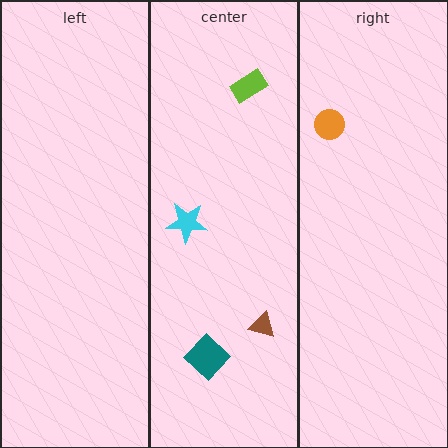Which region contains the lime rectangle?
The center region.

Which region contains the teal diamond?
The center region.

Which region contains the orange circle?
The right region.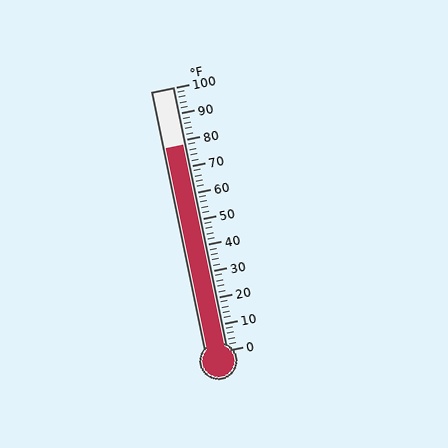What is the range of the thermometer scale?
The thermometer scale ranges from 0°F to 100°F.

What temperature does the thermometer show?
The thermometer shows approximately 78°F.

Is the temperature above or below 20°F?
The temperature is above 20°F.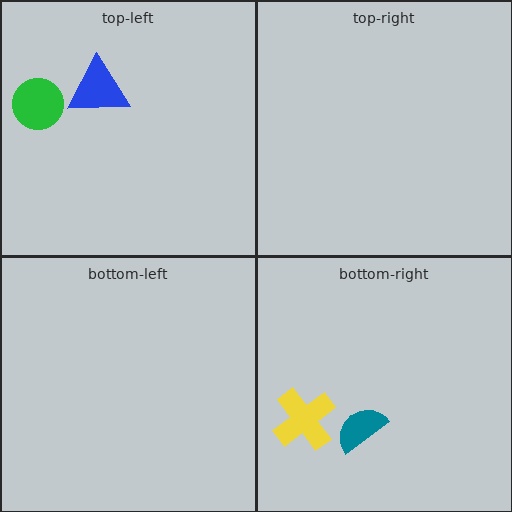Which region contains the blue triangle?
The top-left region.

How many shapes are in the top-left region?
2.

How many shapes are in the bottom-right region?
2.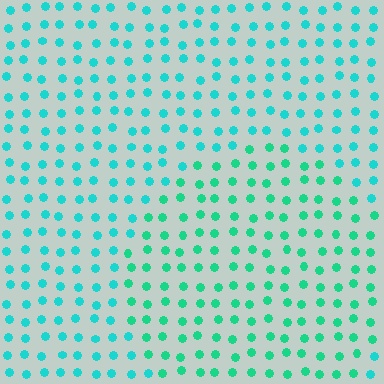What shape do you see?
I see a circle.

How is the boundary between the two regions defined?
The boundary is defined purely by a slight shift in hue (about 23 degrees). Spacing, size, and orientation are identical on both sides.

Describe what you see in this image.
The image is filled with small cyan elements in a uniform arrangement. A circle-shaped region is visible where the elements are tinted to a slightly different hue, forming a subtle color boundary.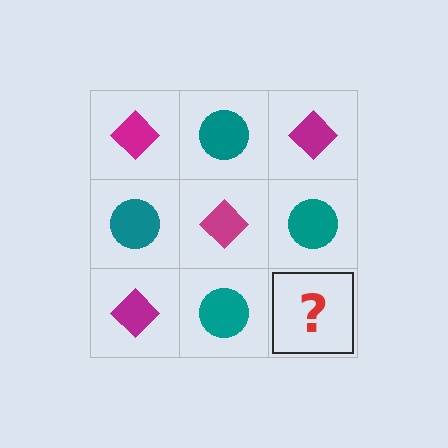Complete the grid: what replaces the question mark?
The question mark should be replaced with a magenta diamond.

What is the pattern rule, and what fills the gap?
The rule is that it alternates magenta diamond and teal circle in a checkerboard pattern. The gap should be filled with a magenta diamond.